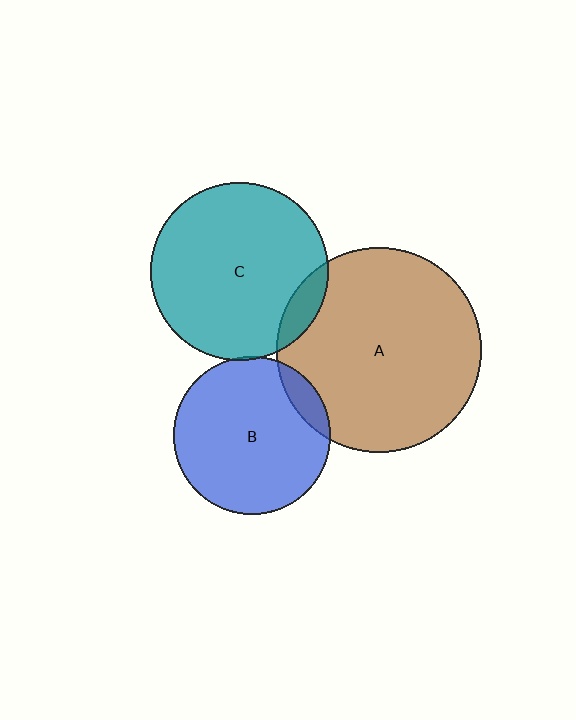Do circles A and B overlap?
Yes.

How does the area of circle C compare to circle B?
Approximately 1.3 times.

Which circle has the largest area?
Circle A (brown).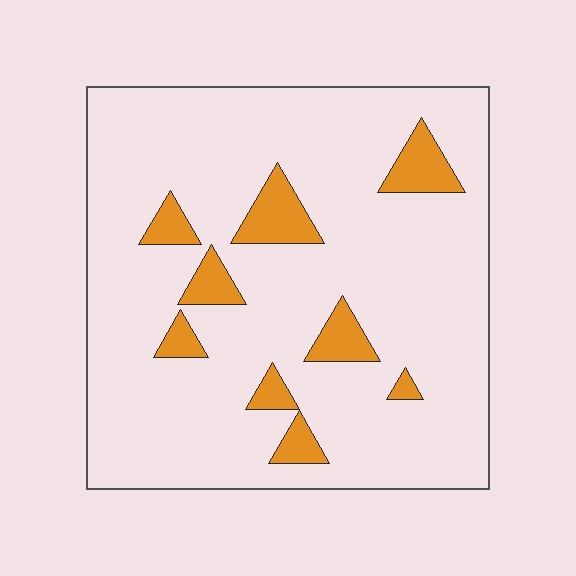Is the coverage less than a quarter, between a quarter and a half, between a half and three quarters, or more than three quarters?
Less than a quarter.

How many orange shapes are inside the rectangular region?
9.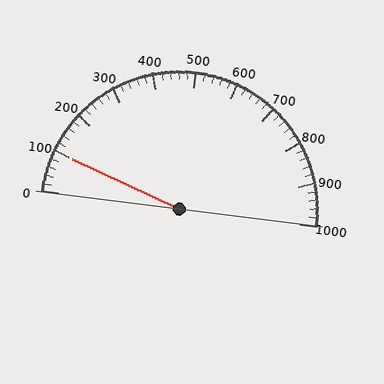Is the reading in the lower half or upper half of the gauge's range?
The reading is in the lower half of the range (0 to 1000).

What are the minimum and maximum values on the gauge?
The gauge ranges from 0 to 1000.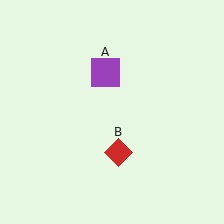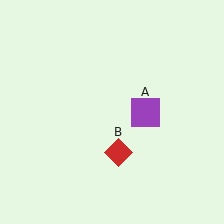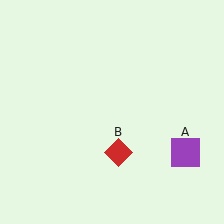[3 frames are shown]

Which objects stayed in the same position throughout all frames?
Red diamond (object B) remained stationary.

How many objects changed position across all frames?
1 object changed position: purple square (object A).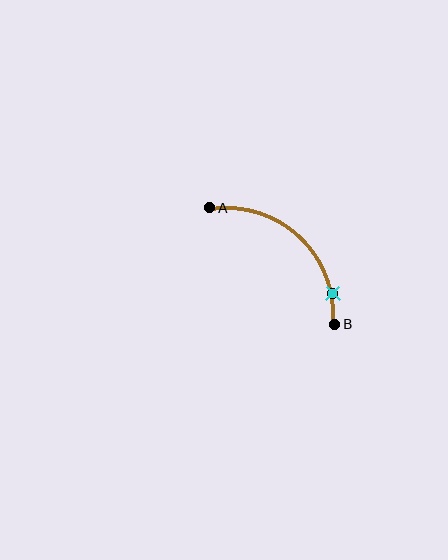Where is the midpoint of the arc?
The arc midpoint is the point on the curve farthest from the straight line joining A and B. It sits above and to the right of that line.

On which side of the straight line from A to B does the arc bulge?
The arc bulges above and to the right of the straight line connecting A and B.